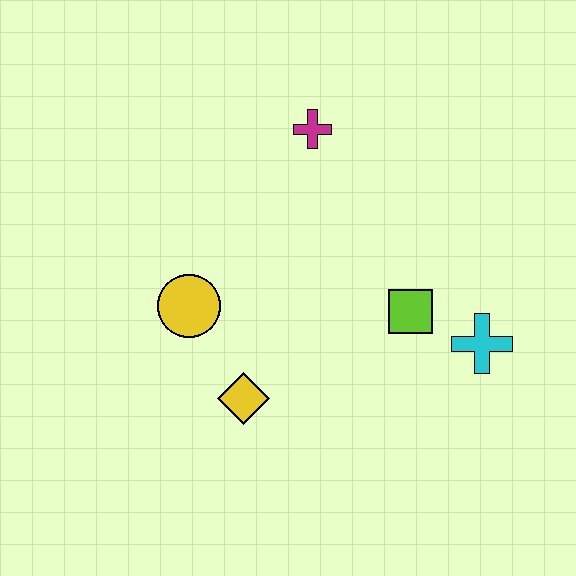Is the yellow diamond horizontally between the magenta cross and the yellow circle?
Yes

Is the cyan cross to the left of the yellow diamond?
No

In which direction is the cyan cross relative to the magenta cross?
The cyan cross is below the magenta cross.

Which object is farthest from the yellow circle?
The cyan cross is farthest from the yellow circle.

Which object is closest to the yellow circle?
The yellow diamond is closest to the yellow circle.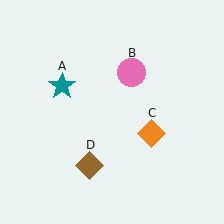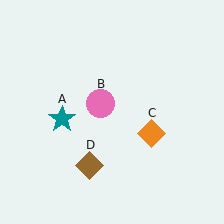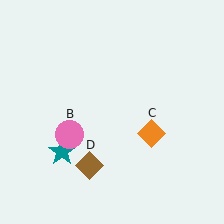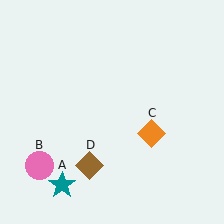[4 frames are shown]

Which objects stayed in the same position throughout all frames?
Orange diamond (object C) and brown diamond (object D) remained stationary.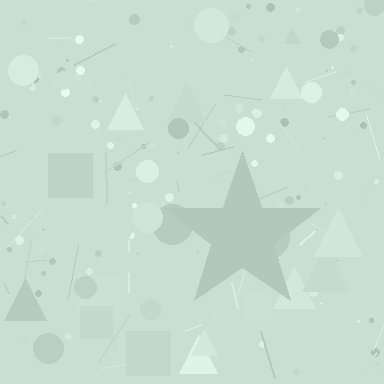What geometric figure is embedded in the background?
A star is embedded in the background.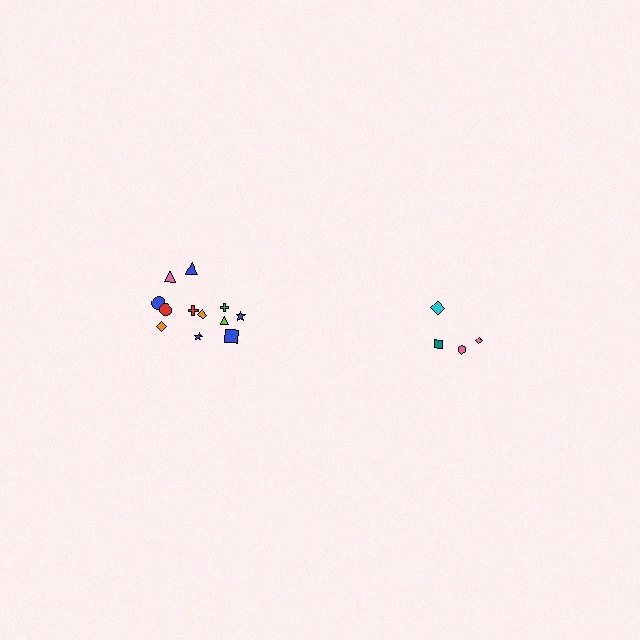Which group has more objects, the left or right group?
The left group.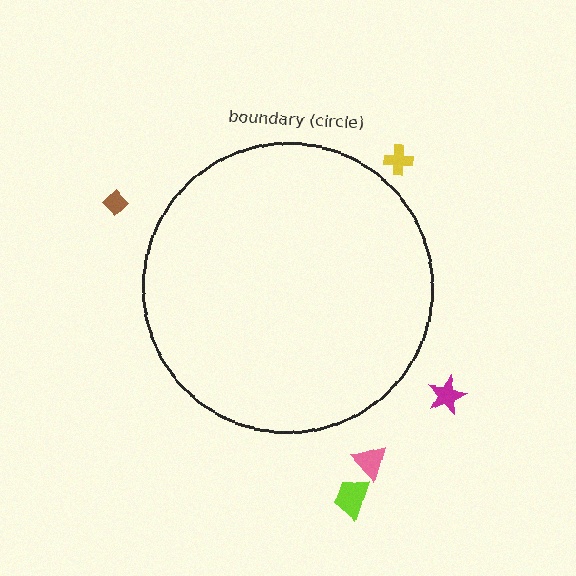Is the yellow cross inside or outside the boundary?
Outside.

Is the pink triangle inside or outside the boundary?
Outside.